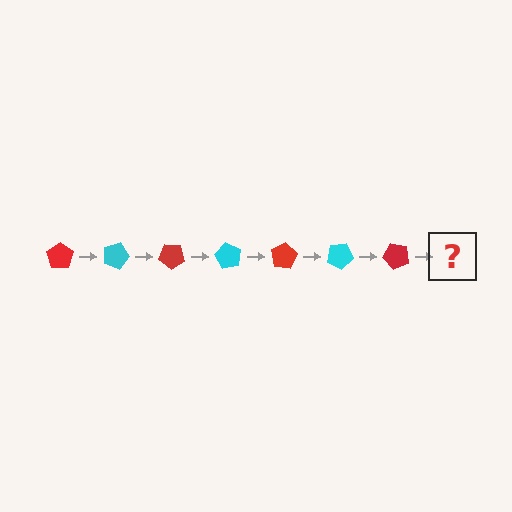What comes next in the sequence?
The next element should be a cyan pentagon, rotated 140 degrees from the start.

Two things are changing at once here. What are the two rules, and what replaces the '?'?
The two rules are that it rotates 20 degrees each step and the color cycles through red and cyan. The '?' should be a cyan pentagon, rotated 140 degrees from the start.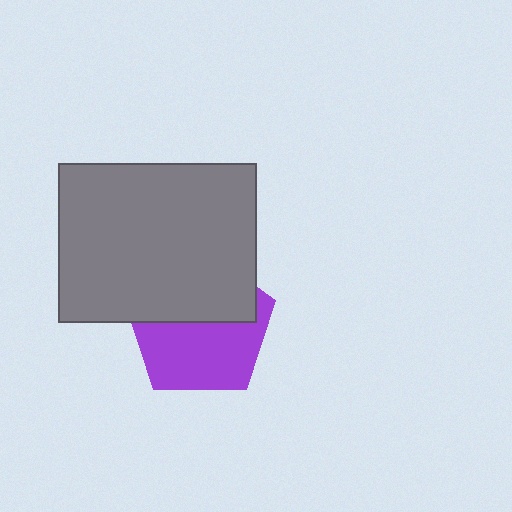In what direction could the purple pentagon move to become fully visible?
The purple pentagon could move down. That would shift it out from behind the gray rectangle entirely.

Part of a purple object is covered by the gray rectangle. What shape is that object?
It is a pentagon.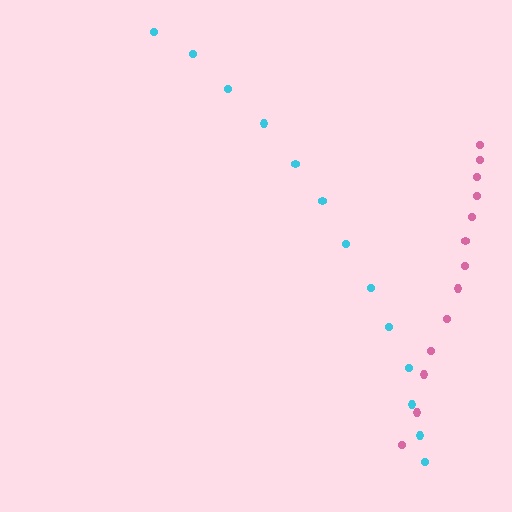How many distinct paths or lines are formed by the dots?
There are 2 distinct paths.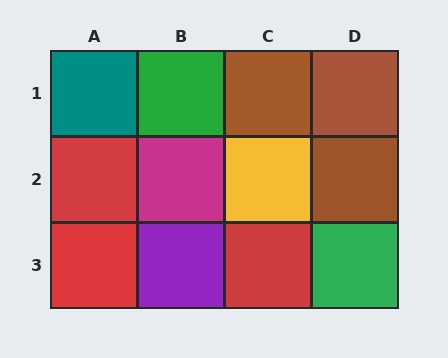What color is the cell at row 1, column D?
Brown.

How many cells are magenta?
1 cell is magenta.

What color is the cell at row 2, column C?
Yellow.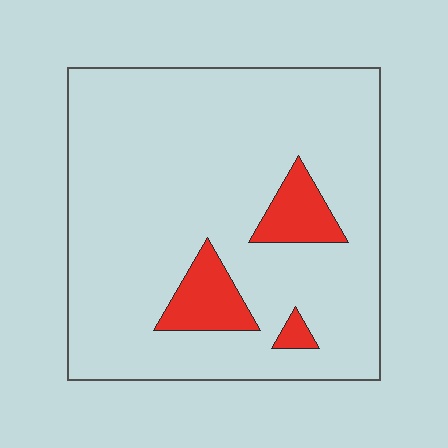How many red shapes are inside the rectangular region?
3.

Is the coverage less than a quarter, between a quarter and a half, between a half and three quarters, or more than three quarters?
Less than a quarter.